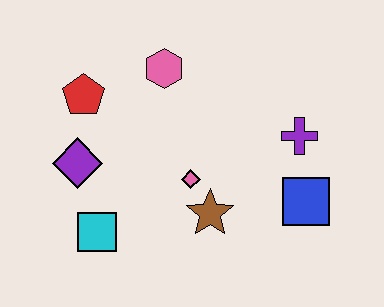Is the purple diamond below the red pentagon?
Yes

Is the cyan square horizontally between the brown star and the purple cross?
No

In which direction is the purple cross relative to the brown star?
The purple cross is to the right of the brown star.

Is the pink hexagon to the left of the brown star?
Yes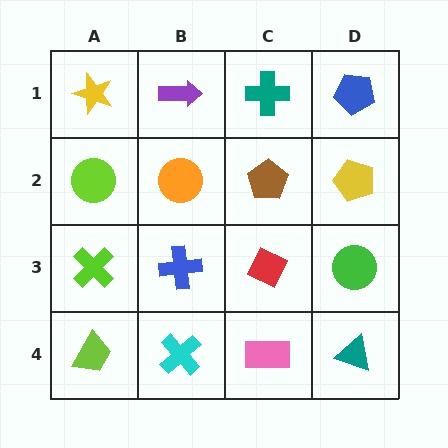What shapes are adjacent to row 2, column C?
A teal cross (row 1, column C), a red diamond (row 3, column C), an orange circle (row 2, column B), a yellow pentagon (row 2, column D).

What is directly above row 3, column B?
An orange circle.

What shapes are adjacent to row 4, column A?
A lime cross (row 3, column A), a cyan cross (row 4, column B).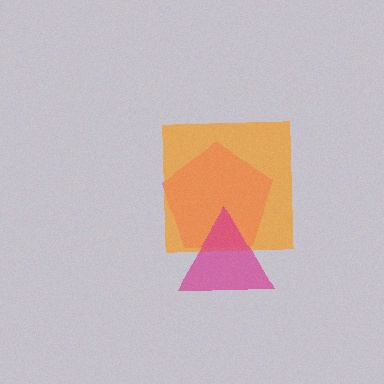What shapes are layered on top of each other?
The layered shapes are: a pink pentagon, an orange square, a magenta triangle.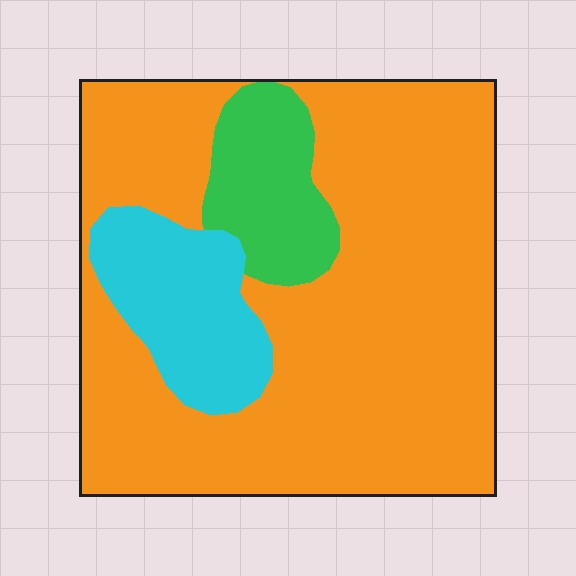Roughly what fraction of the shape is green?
Green covers about 10% of the shape.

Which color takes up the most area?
Orange, at roughly 75%.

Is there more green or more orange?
Orange.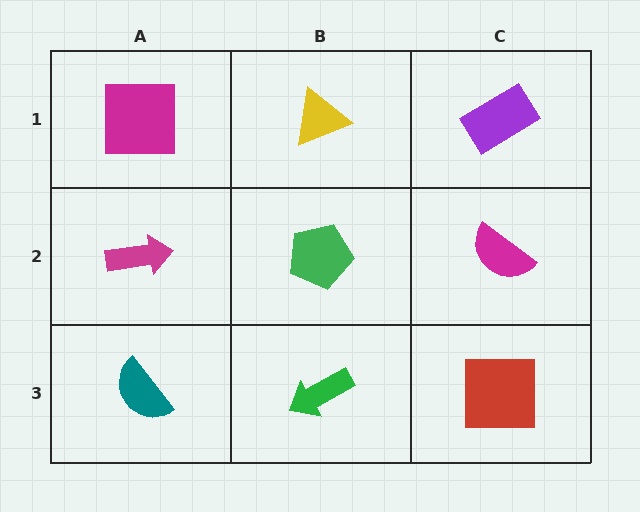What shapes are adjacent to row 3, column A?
A magenta arrow (row 2, column A), a green arrow (row 3, column B).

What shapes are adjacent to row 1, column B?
A green pentagon (row 2, column B), a magenta square (row 1, column A), a purple rectangle (row 1, column C).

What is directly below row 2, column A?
A teal semicircle.